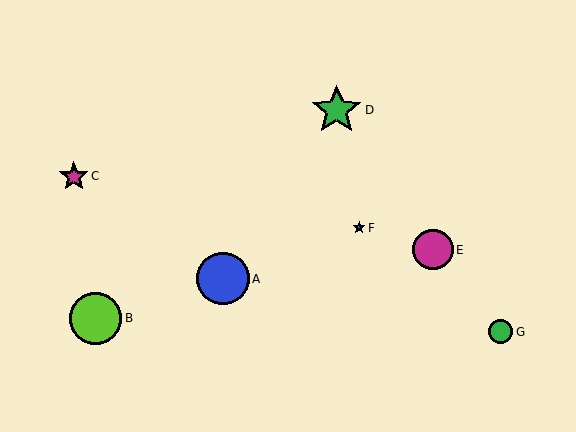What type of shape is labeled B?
Shape B is a lime circle.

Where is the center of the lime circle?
The center of the lime circle is at (96, 318).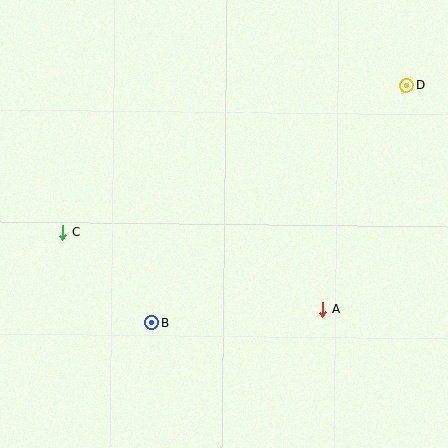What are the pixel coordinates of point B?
Point B is at (152, 323).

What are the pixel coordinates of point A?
Point A is at (323, 309).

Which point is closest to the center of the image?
Point B at (152, 323) is closest to the center.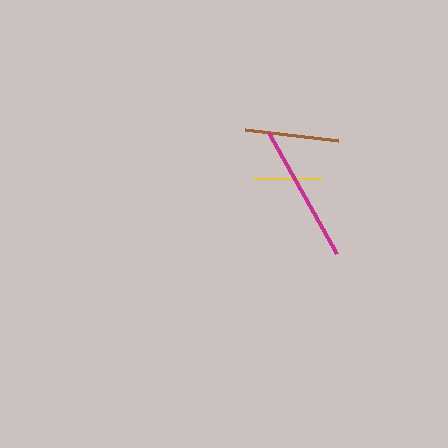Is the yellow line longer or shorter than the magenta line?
The magenta line is longer than the yellow line.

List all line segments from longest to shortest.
From longest to shortest: magenta, brown, yellow.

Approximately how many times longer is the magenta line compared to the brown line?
The magenta line is approximately 1.5 times the length of the brown line.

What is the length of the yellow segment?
The yellow segment is approximately 69 pixels long.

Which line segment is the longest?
The magenta line is the longest at approximately 139 pixels.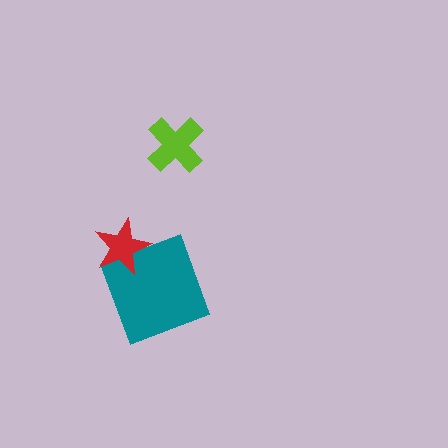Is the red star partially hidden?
No, no other shape covers it.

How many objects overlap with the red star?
1 object overlaps with the red star.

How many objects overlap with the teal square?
1 object overlaps with the teal square.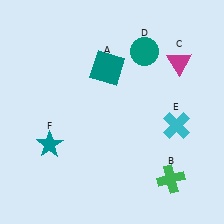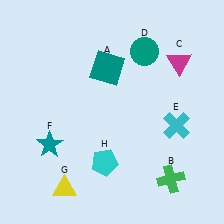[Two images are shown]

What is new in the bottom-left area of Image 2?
A cyan pentagon (H) was added in the bottom-left area of Image 2.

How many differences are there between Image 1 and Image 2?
There are 2 differences between the two images.